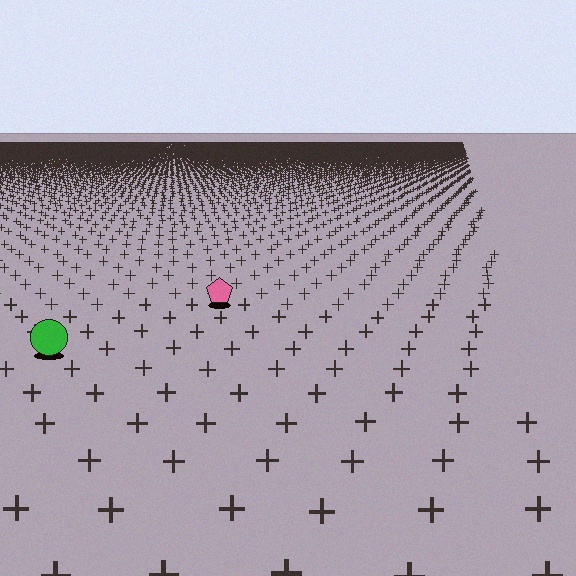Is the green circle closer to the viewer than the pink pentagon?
Yes. The green circle is closer — you can tell from the texture gradient: the ground texture is coarser near it.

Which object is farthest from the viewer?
The pink pentagon is farthest from the viewer. It appears smaller and the ground texture around it is denser.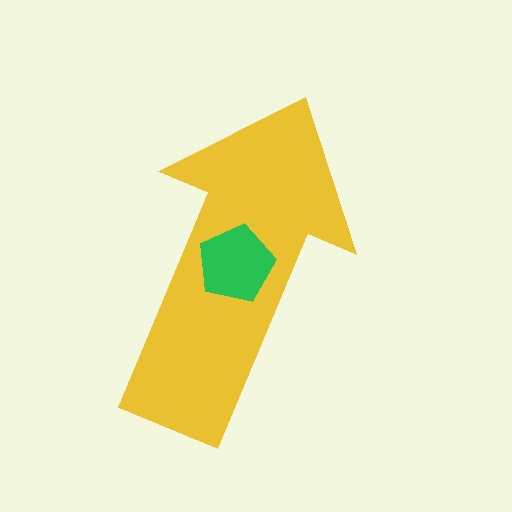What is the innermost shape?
The green pentagon.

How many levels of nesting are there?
2.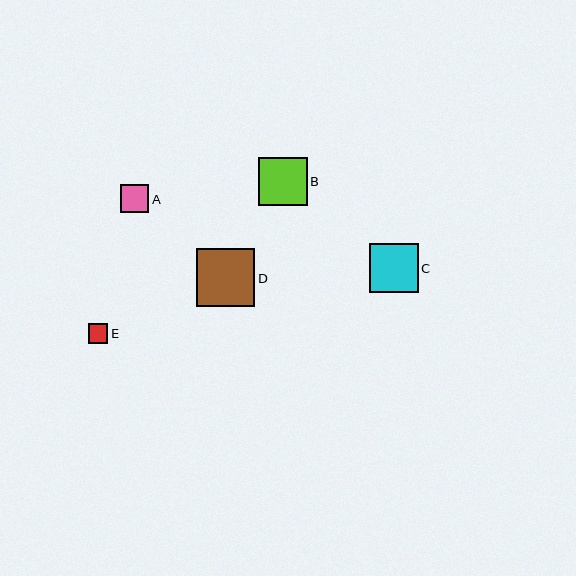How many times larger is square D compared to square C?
Square D is approximately 1.2 times the size of square C.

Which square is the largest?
Square D is the largest with a size of approximately 58 pixels.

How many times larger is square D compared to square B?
Square D is approximately 1.2 times the size of square B.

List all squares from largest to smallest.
From largest to smallest: D, C, B, A, E.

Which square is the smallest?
Square E is the smallest with a size of approximately 19 pixels.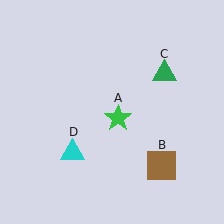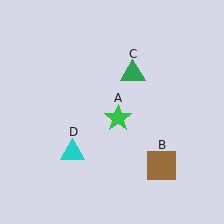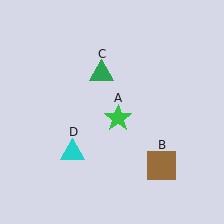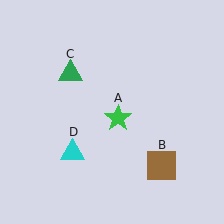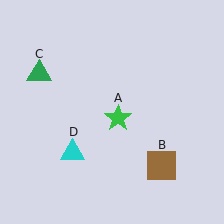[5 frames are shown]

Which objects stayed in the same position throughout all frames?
Green star (object A) and brown square (object B) and cyan triangle (object D) remained stationary.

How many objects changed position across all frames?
1 object changed position: green triangle (object C).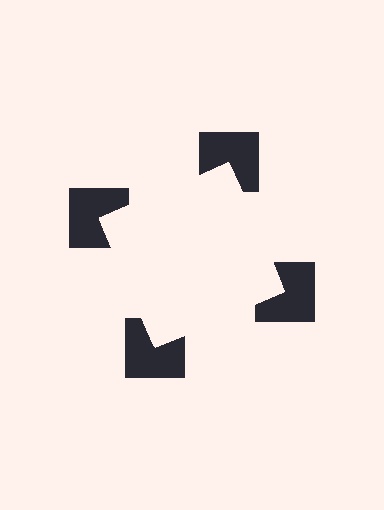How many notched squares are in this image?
There are 4 — one at each vertex of the illusory square.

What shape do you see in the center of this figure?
An illusory square — its edges are inferred from the aligned wedge cuts in the notched squares, not physically drawn.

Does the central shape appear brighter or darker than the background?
It typically appears slightly brighter than the background, even though no actual brightness change is drawn.